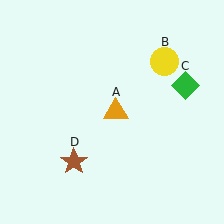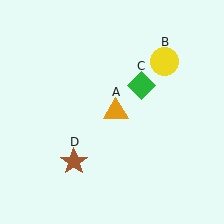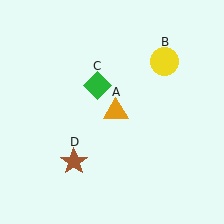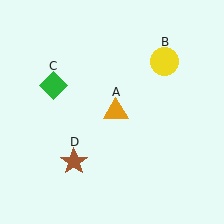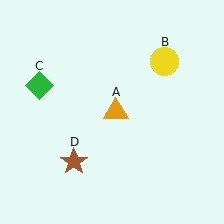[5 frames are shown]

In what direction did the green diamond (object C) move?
The green diamond (object C) moved left.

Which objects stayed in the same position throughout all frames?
Orange triangle (object A) and yellow circle (object B) and brown star (object D) remained stationary.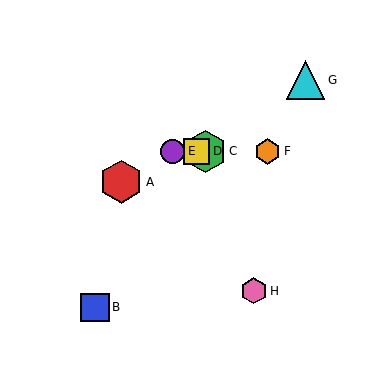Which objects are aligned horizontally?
Objects C, D, E, F are aligned horizontally.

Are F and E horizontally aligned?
Yes, both are at y≈151.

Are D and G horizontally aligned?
No, D is at y≈151 and G is at y≈80.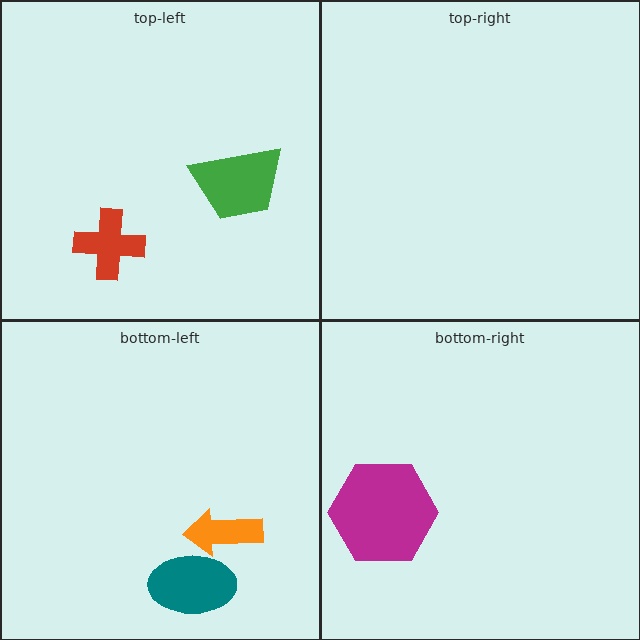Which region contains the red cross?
The top-left region.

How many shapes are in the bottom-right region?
1.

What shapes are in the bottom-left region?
The orange arrow, the teal ellipse.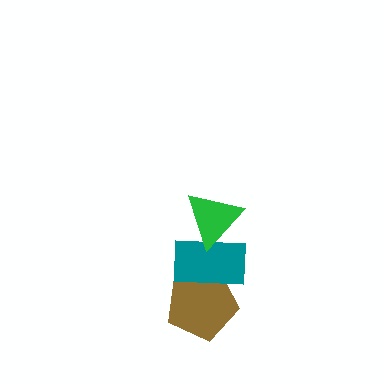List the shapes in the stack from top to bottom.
From top to bottom: the green triangle, the teal rectangle, the brown pentagon.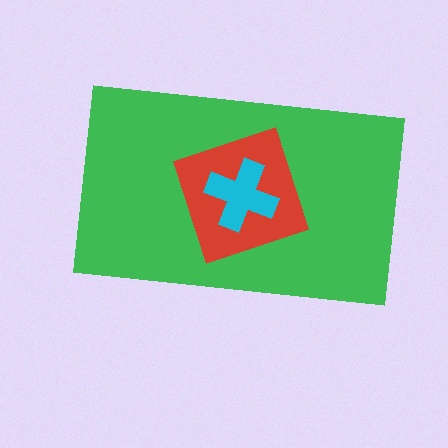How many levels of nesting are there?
3.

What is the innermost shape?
The cyan cross.